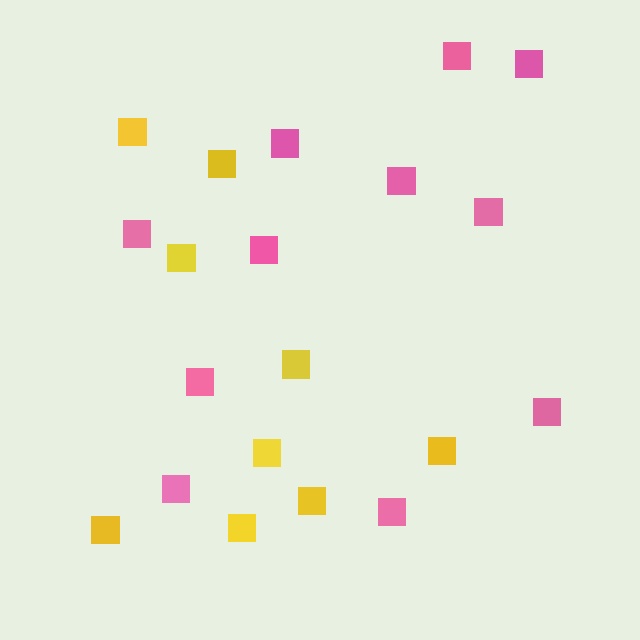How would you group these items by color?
There are 2 groups: one group of pink squares (11) and one group of yellow squares (9).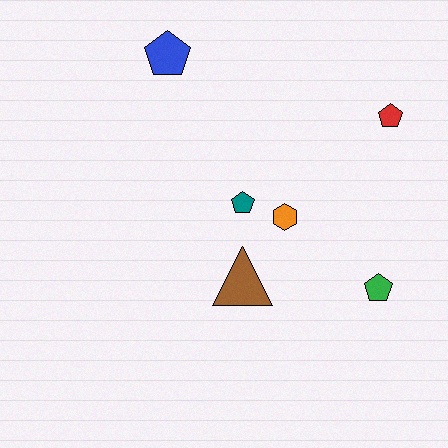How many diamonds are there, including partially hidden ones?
There are no diamonds.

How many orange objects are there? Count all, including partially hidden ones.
There is 1 orange object.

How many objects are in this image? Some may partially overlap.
There are 6 objects.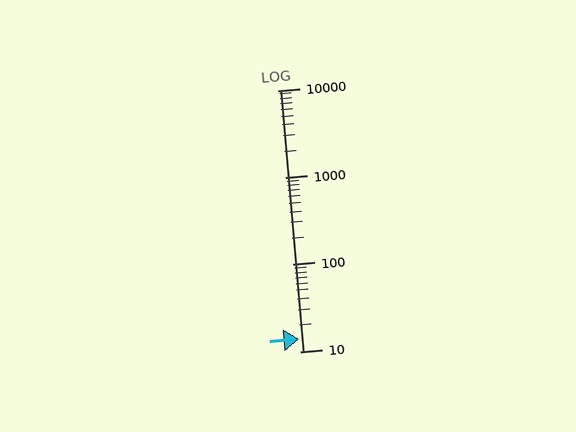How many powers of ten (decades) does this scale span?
The scale spans 3 decades, from 10 to 10000.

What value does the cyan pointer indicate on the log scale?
The pointer indicates approximately 14.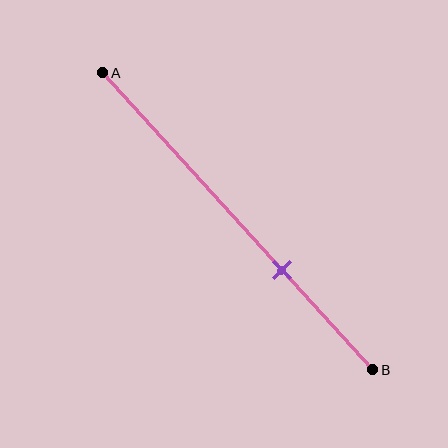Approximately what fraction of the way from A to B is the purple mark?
The purple mark is approximately 65% of the way from A to B.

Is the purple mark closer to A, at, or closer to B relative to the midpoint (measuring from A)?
The purple mark is closer to point B than the midpoint of segment AB.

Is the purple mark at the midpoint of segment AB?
No, the mark is at about 65% from A, not at the 50% midpoint.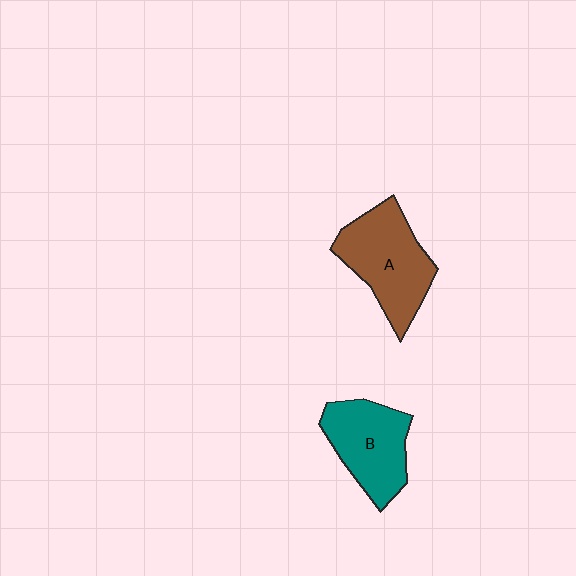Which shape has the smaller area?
Shape B (teal).